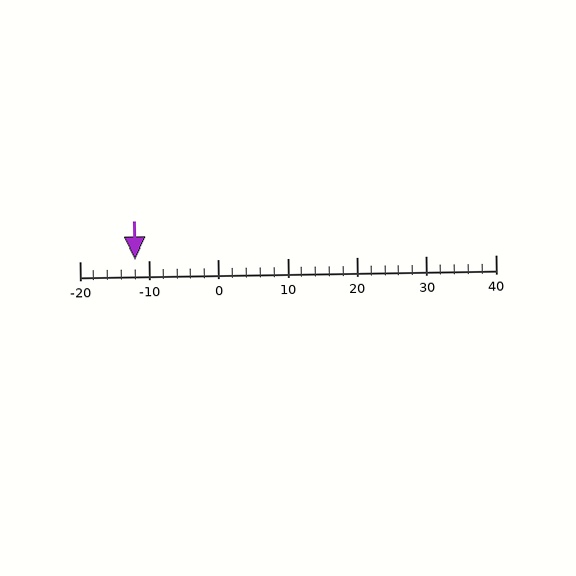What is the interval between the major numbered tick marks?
The major tick marks are spaced 10 units apart.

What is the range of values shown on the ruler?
The ruler shows values from -20 to 40.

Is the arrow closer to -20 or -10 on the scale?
The arrow is closer to -10.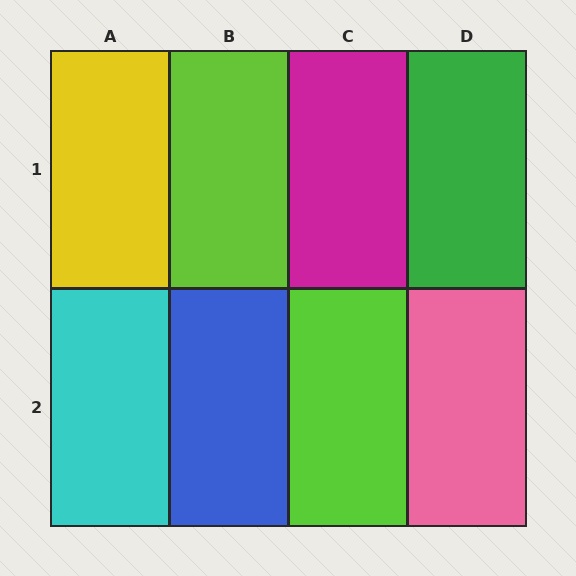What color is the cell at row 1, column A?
Yellow.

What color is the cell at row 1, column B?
Lime.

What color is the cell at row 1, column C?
Magenta.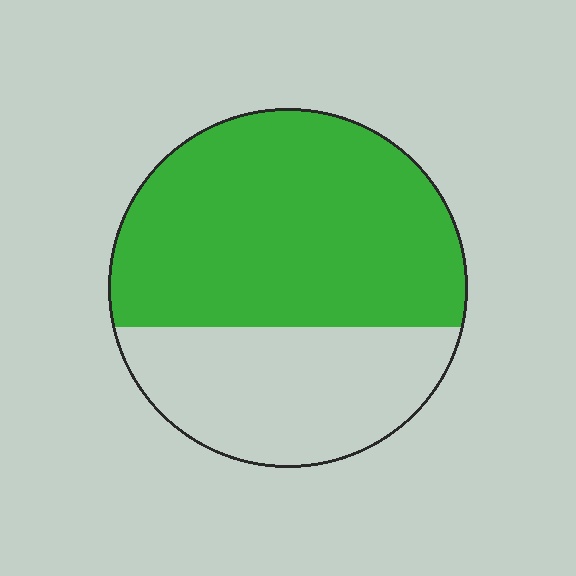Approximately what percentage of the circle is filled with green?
Approximately 65%.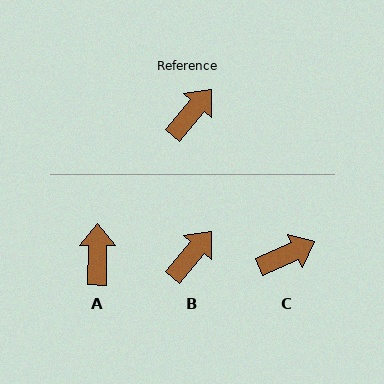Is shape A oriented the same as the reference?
No, it is off by about 40 degrees.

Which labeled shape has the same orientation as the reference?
B.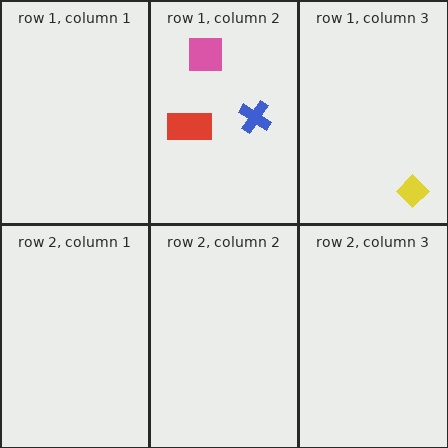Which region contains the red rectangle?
The row 1, column 2 region.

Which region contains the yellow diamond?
The row 1, column 3 region.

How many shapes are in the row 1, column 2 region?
3.